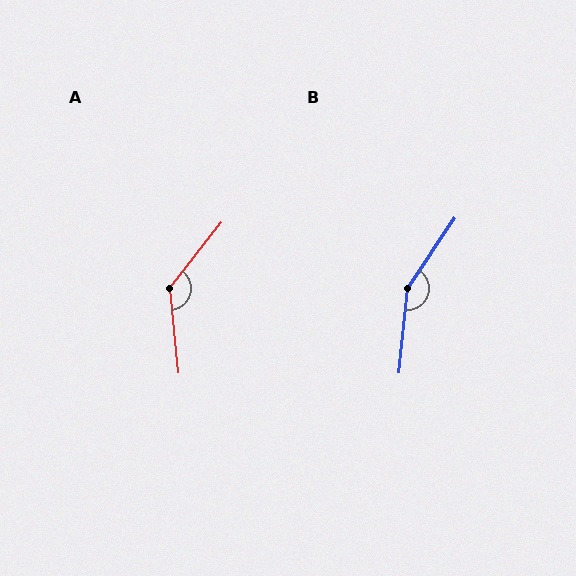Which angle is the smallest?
A, at approximately 136 degrees.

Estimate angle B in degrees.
Approximately 152 degrees.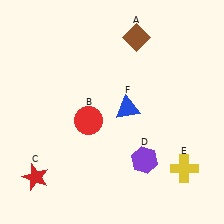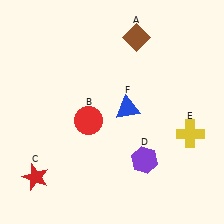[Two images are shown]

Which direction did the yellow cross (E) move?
The yellow cross (E) moved up.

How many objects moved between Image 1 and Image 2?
1 object moved between the two images.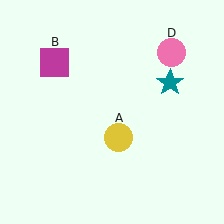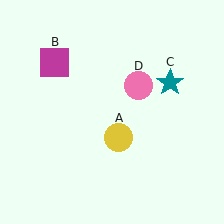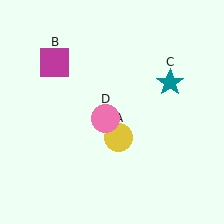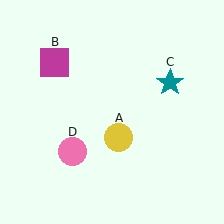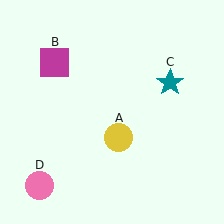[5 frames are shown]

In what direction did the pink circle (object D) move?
The pink circle (object D) moved down and to the left.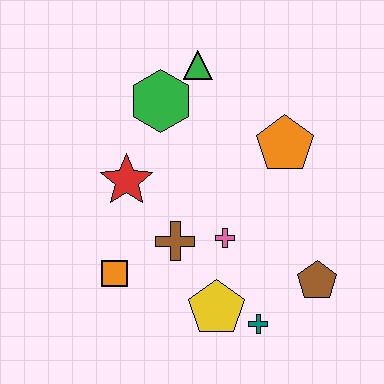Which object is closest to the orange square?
The brown cross is closest to the orange square.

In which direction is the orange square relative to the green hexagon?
The orange square is below the green hexagon.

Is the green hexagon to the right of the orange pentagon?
No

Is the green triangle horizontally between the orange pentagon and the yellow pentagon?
No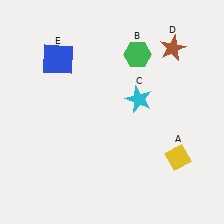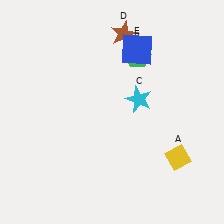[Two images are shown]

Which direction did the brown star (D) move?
The brown star (D) moved left.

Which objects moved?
The objects that moved are: the brown star (D), the blue square (E).